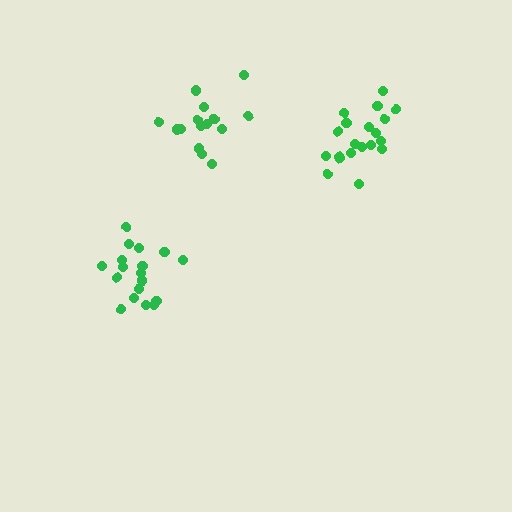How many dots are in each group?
Group 1: 15 dots, Group 2: 18 dots, Group 3: 20 dots (53 total).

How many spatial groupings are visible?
There are 3 spatial groupings.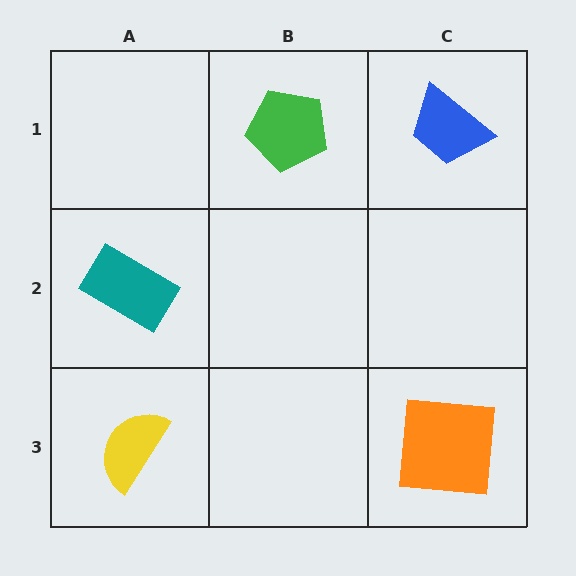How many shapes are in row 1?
2 shapes.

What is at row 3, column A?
A yellow semicircle.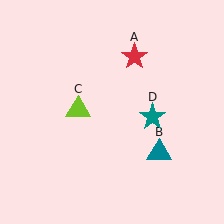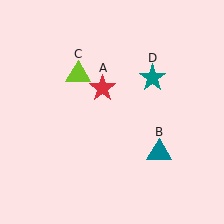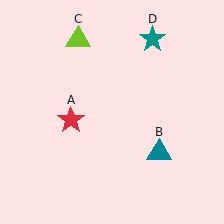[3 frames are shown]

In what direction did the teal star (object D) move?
The teal star (object D) moved up.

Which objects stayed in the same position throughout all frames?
Teal triangle (object B) remained stationary.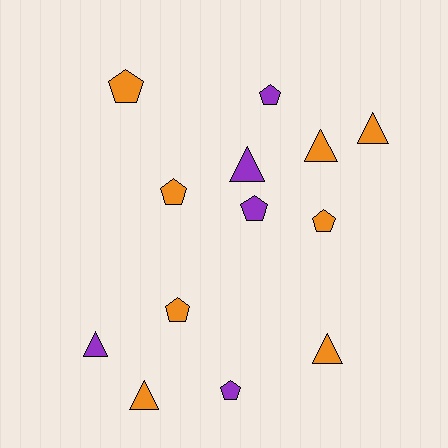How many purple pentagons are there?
There are 3 purple pentagons.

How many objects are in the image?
There are 13 objects.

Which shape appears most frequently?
Pentagon, with 7 objects.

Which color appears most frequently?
Orange, with 8 objects.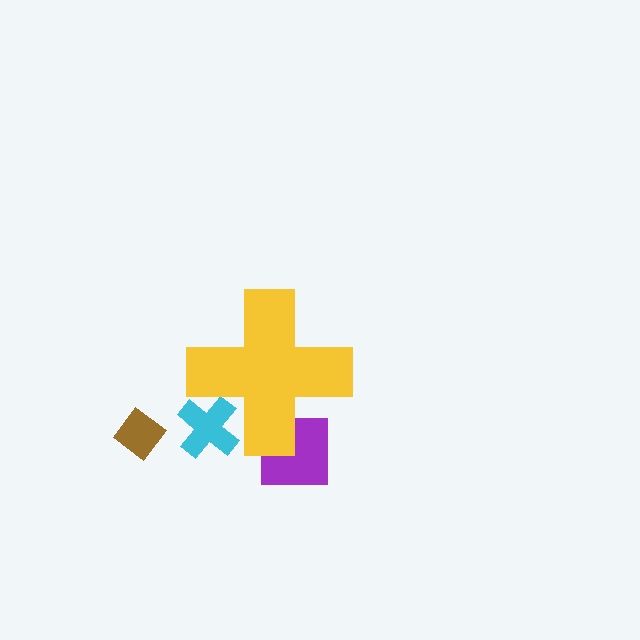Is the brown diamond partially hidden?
No, the brown diamond is fully visible.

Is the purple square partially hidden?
Yes, the purple square is partially hidden behind the yellow cross.